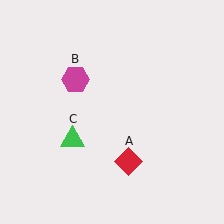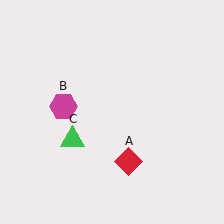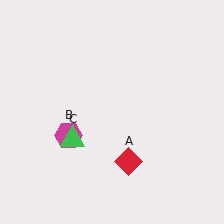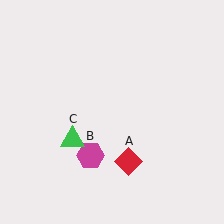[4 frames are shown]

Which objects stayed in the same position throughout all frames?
Red diamond (object A) and green triangle (object C) remained stationary.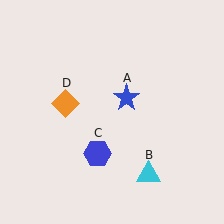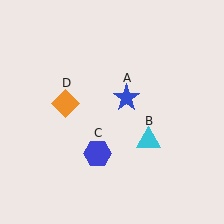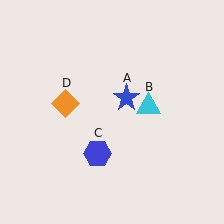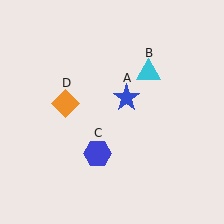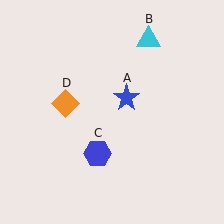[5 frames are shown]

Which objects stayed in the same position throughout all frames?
Blue star (object A) and blue hexagon (object C) and orange diamond (object D) remained stationary.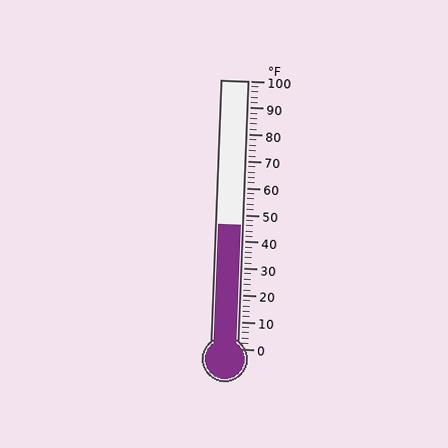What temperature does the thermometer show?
The thermometer shows approximately 46°F.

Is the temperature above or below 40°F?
The temperature is above 40°F.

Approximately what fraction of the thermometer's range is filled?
The thermometer is filled to approximately 45% of its range.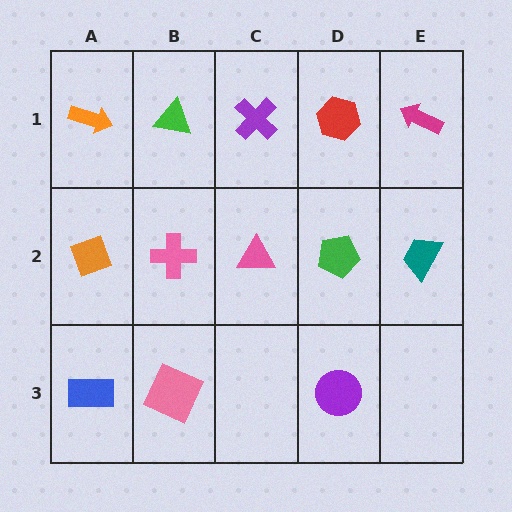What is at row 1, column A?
An orange arrow.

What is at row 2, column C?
A pink triangle.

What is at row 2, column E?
A teal trapezoid.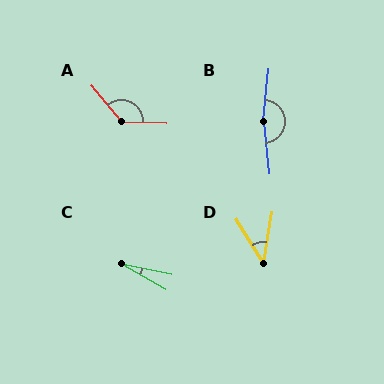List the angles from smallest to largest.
C (18°), D (41°), A (131°), B (168°).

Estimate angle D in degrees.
Approximately 41 degrees.